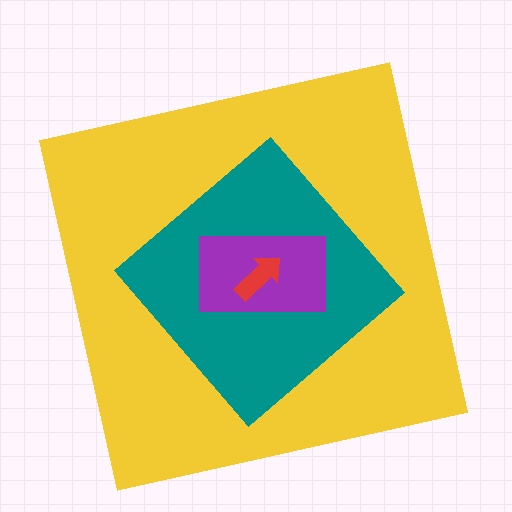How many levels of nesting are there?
4.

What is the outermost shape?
The yellow square.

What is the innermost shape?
The red arrow.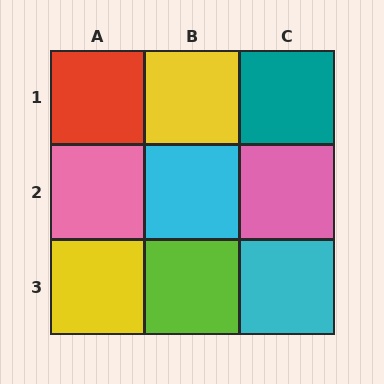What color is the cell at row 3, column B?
Lime.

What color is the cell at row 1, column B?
Yellow.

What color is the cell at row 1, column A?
Red.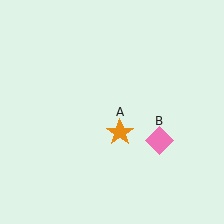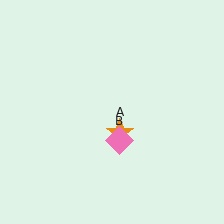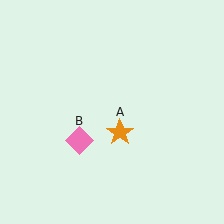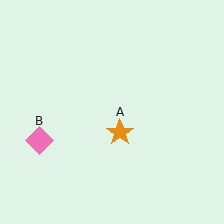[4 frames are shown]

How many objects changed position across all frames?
1 object changed position: pink diamond (object B).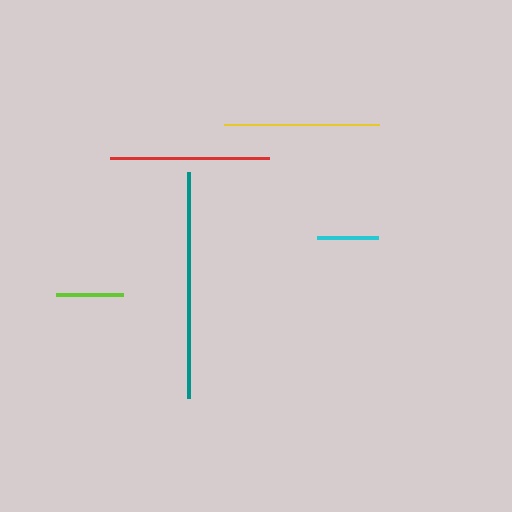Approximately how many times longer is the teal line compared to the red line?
The teal line is approximately 1.4 times the length of the red line.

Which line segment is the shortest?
The cyan line is the shortest at approximately 61 pixels.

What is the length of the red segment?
The red segment is approximately 158 pixels long.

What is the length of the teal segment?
The teal segment is approximately 226 pixels long.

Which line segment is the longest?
The teal line is the longest at approximately 226 pixels.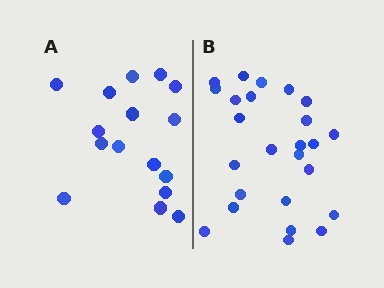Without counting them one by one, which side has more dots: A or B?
Region B (the right region) has more dots.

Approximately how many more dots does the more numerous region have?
Region B has roughly 8 or so more dots than region A.